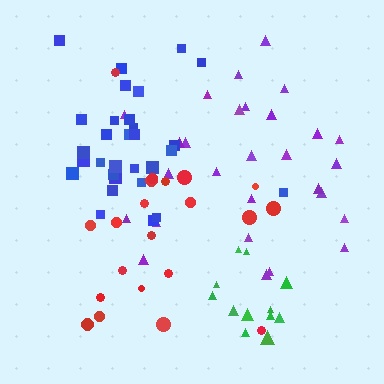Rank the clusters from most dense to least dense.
green, blue, purple, red.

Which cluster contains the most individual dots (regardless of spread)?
Blue (30).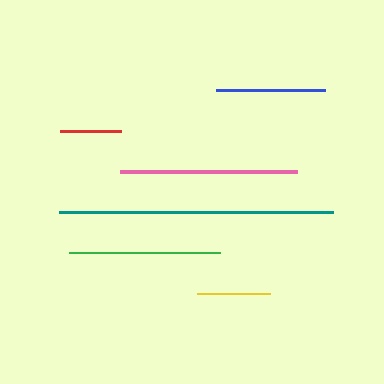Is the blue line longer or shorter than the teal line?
The teal line is longer than the blue line.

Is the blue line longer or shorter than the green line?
The green line is longer than the blue line.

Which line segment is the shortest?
The red line is the shortest at approximately 61 pixels.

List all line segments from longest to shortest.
From longest to shortest: teal, pink, green, blue, yellow, red.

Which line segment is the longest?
The teal line is the longest at approximately 274 pixels.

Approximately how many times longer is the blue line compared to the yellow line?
The blue line is approximately 1.5 times the length of the yellow line.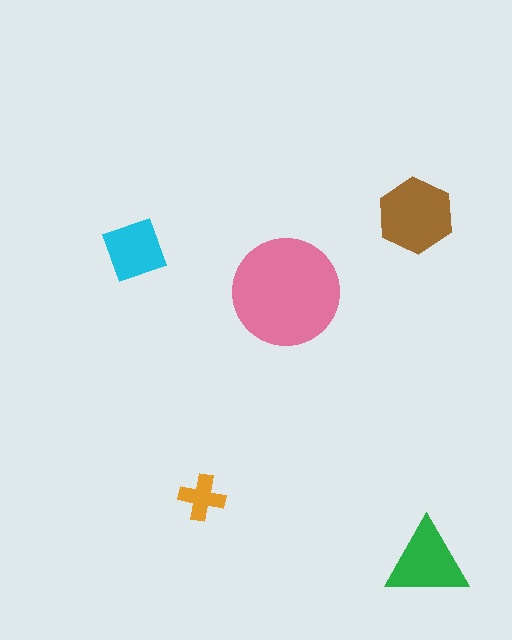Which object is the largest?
The pink circle.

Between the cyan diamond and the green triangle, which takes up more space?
The green triangle.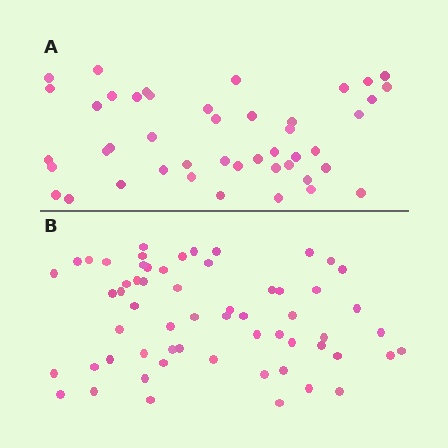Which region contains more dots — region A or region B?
Region B (the bottom region) has more dots.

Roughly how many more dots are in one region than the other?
Region B has approximately 15 more dots than region A.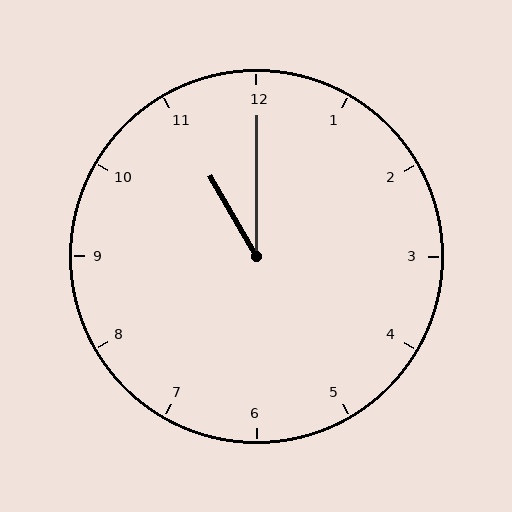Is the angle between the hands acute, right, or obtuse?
It is acute.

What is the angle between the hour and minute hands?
Approximately 30 degrees.